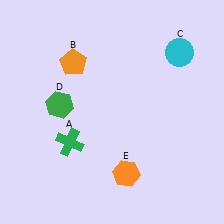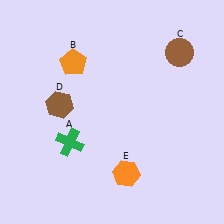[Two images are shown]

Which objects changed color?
C changed from cyan to brown. D changed from green to brown.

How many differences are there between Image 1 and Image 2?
There are 2 differences between the two images.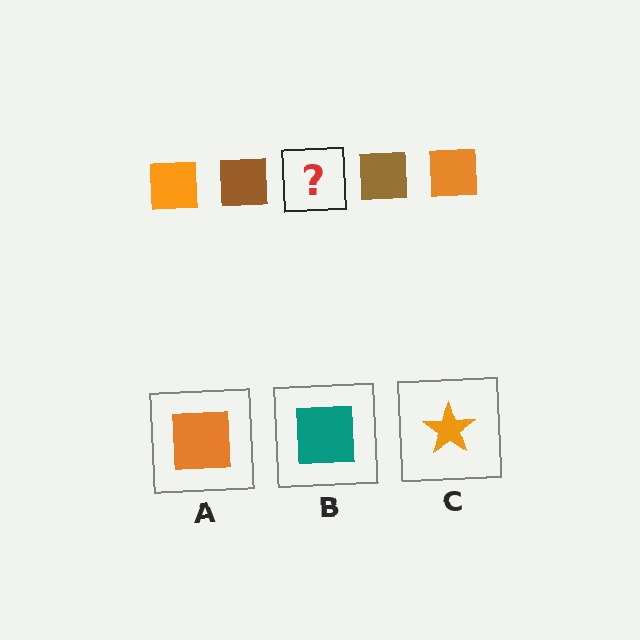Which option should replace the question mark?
Option A.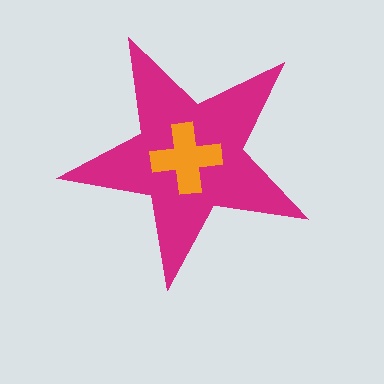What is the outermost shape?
The magenta star.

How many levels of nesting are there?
2.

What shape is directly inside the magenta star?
The orange cross.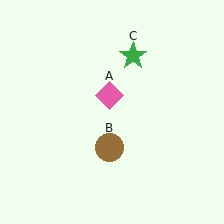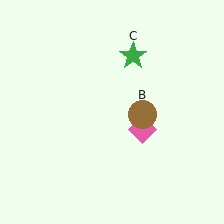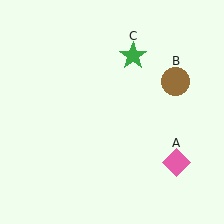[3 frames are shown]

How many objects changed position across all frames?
2 objects changed position: pink diamond (object A), brown circle (object B).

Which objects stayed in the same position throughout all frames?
Green star (object C) remained stationary.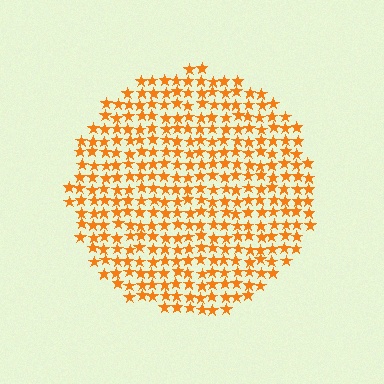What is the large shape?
The large shape is a circle.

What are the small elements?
The small elements are stars.